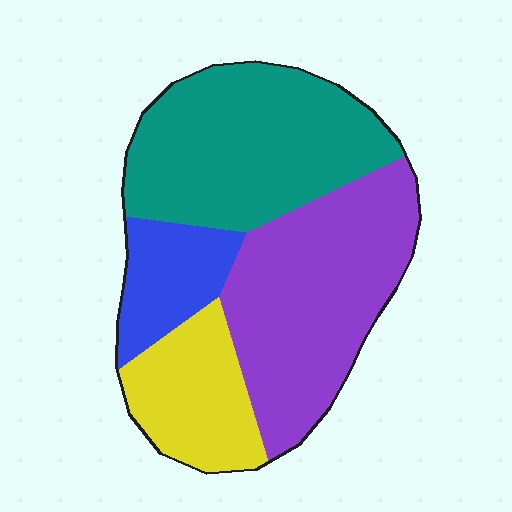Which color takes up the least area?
Blue, at roughly 10%.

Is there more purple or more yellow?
Purple.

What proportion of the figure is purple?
Purple takes up between a quarter and a half of the figure.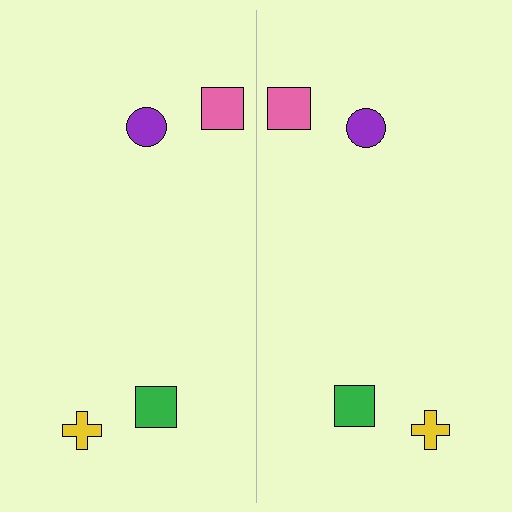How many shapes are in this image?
There are 8 shapes in this image.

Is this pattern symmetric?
Yes, this pattern has bilateral (reflection) symmetry.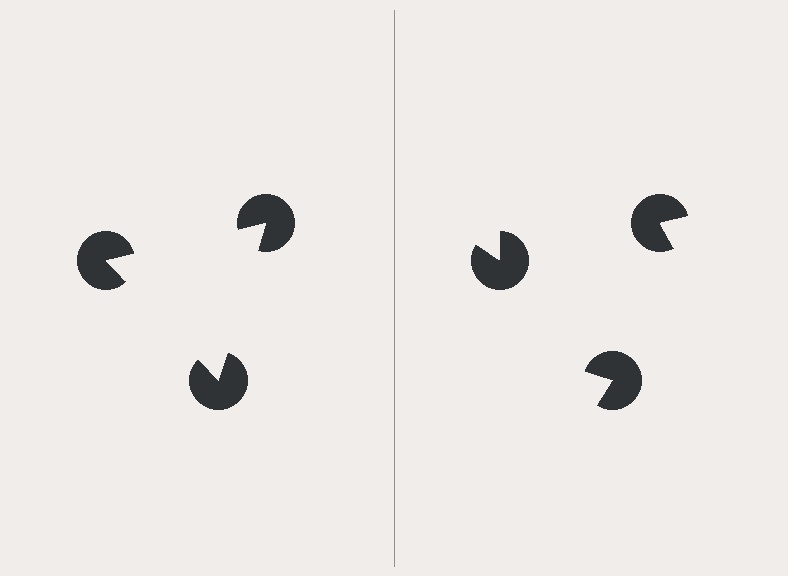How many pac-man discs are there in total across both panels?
6 — 3 on each side.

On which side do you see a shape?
An illusory triangle appears on the left side. On the right side the wedge cuts are rotated, so no coherent shape forms.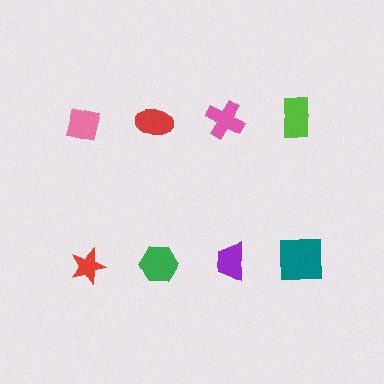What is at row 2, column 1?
A red star.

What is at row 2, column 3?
A purple trapezoid.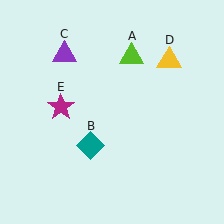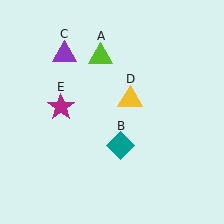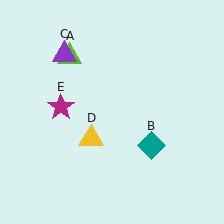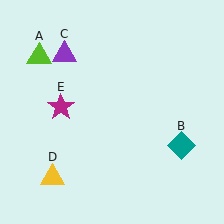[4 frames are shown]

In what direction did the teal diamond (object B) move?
The teal diamond (object B) moved right.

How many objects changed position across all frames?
3 objects changed position: lime triangle (object A), teal diamond (object B), yellow triangle (object D).